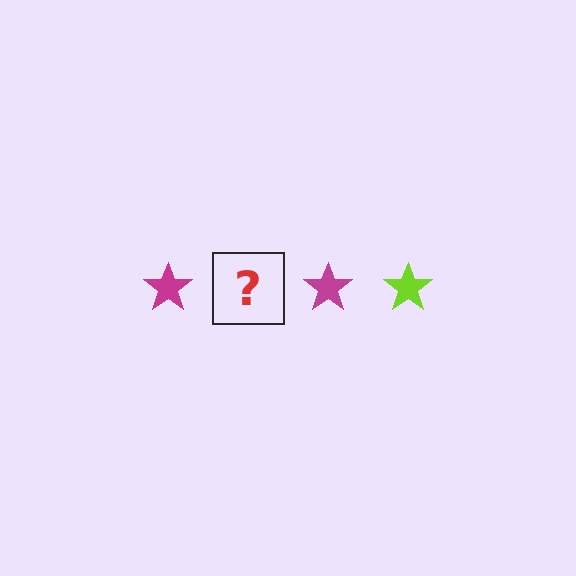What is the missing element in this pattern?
The missing element is a lime star.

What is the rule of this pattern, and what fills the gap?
The rule is that the pattern cycles through magenta, lime stars. The gap should be filled with a lime star.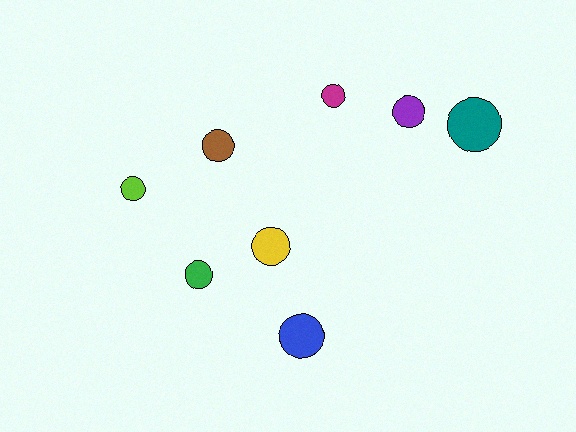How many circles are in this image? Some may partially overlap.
There are 8 circles.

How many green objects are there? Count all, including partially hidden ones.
There is 1 green object.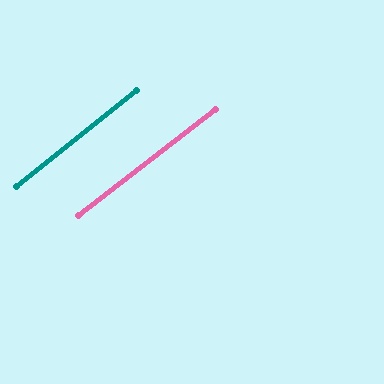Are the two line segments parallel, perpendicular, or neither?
Parallel — their directions differ by only 1.1°.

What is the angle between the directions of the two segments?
Approximately 1 degree.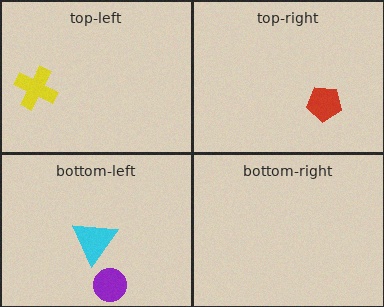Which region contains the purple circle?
The bottom-left region.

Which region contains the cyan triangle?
The bottom-left region.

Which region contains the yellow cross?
The top-left region.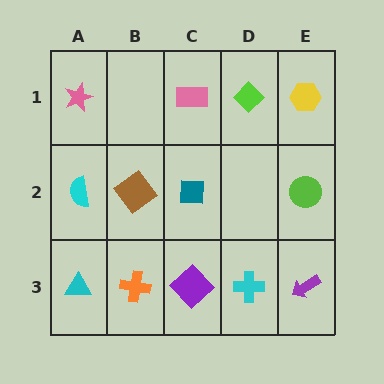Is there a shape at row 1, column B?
No, that cell is empty.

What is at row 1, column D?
A lime diamond.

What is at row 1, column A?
A pink star.